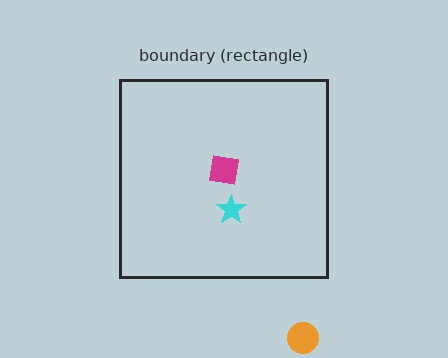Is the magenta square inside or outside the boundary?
Inside.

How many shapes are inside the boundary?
2 inside, 1 outside.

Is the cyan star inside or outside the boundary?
Inside.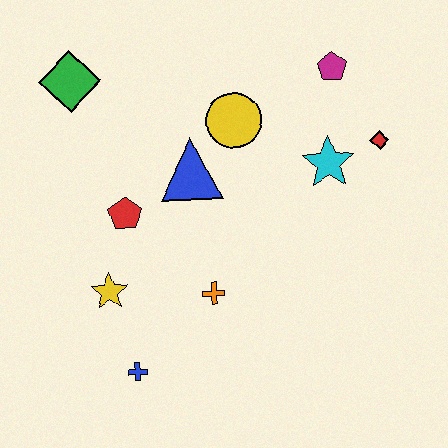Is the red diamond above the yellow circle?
No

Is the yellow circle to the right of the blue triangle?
Yes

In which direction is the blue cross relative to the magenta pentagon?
The blue cross is below the magenta pentagon.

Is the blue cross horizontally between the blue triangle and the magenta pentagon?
No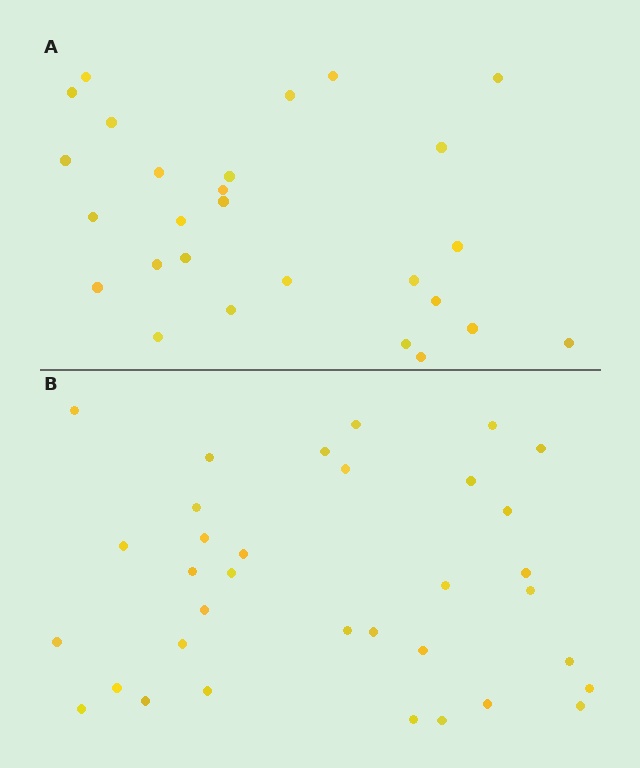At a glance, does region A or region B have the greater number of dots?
Region B (the bottom region) has more dots.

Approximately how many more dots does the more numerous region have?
Region B has roughly 8 or so more dots than region A.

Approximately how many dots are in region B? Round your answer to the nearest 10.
About 30 dots. (The exact count is 34, which rounds to 30.)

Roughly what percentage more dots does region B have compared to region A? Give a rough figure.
About 25% more.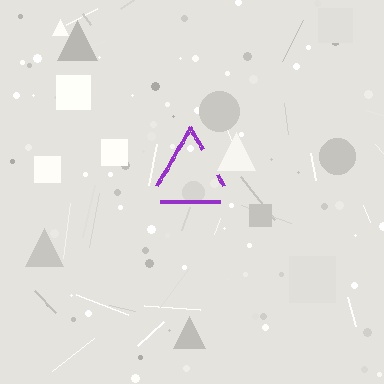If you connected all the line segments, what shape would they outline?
They would outline a triangle.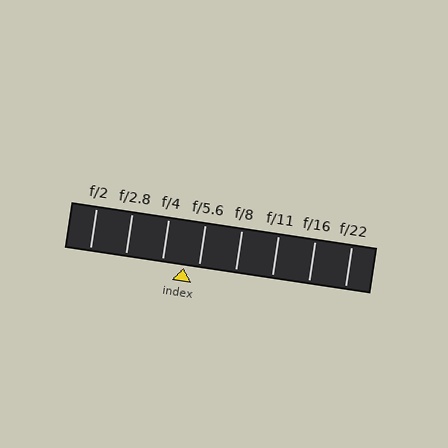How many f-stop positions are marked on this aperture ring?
There are 8 f-stop positions marked.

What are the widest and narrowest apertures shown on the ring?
The widest aperture shown is f/2 and the narrowest is f/22.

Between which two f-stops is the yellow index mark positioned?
The index mark is between f/4 and f/5.6.